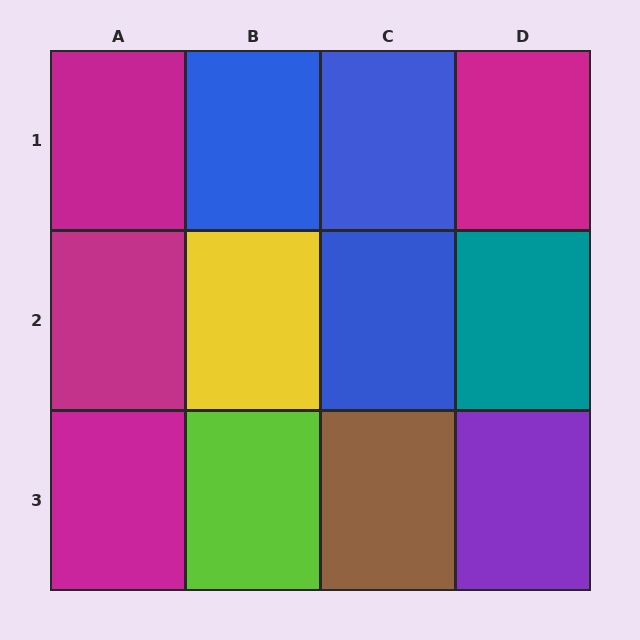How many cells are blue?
3 cells are blue.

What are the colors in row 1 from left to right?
Magenta, blue, blue, magenta.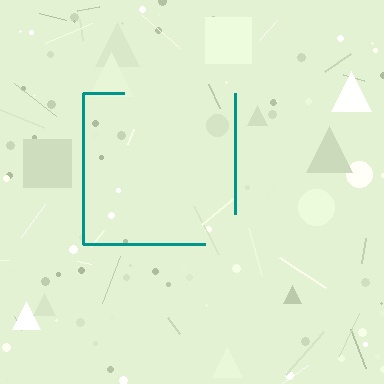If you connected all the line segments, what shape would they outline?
They would outline a square.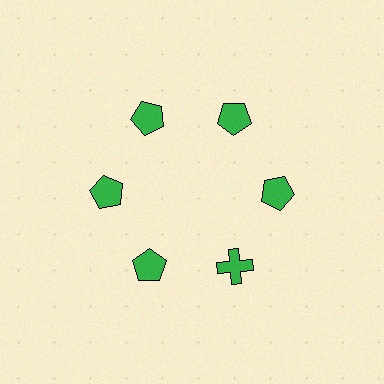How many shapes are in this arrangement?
There are 6 shapes arranged in a ring pattern.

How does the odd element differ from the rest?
It has a different shape: cross instead of pentagon.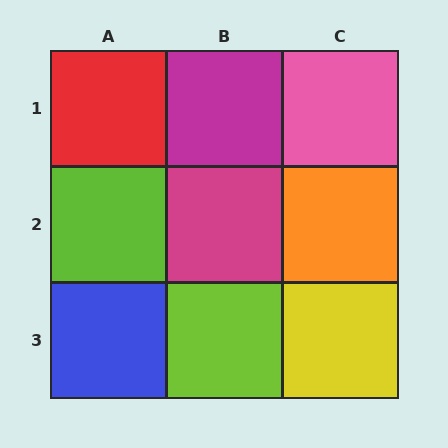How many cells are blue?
1 cell is blue.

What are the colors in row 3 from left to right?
Blue, lime, yellow.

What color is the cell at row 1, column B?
Magenta.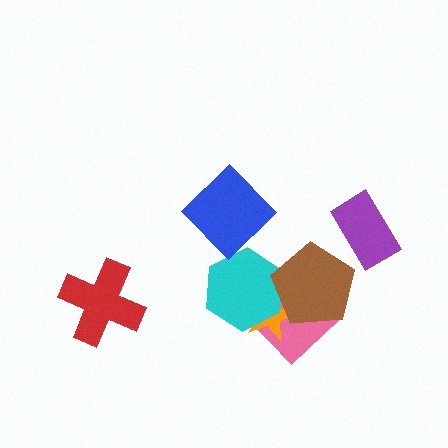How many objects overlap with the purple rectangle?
0 objects overlap with the purple rectangle.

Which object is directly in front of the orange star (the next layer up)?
The cyan hexagon is directly in front of the orange star.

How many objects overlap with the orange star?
3 objects overlap with the orange star.